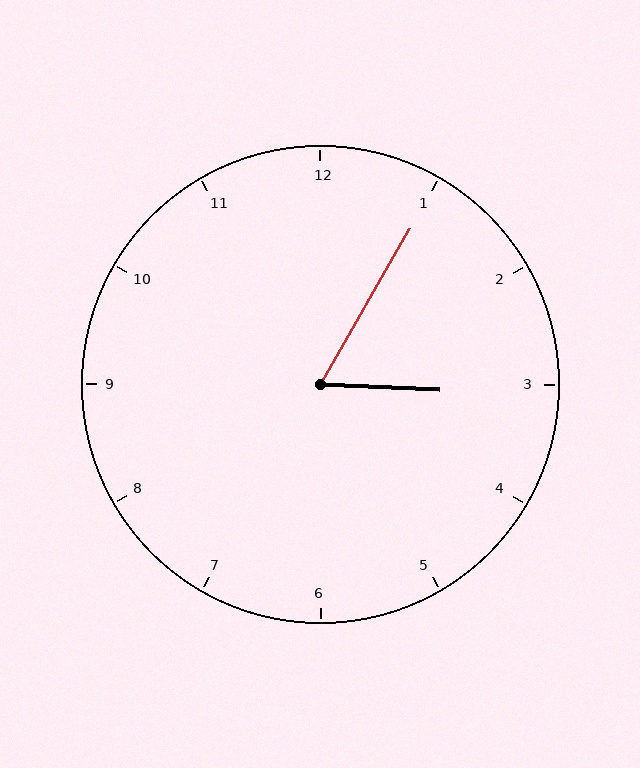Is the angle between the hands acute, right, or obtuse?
It is acute.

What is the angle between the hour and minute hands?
Approximately 62 degrees.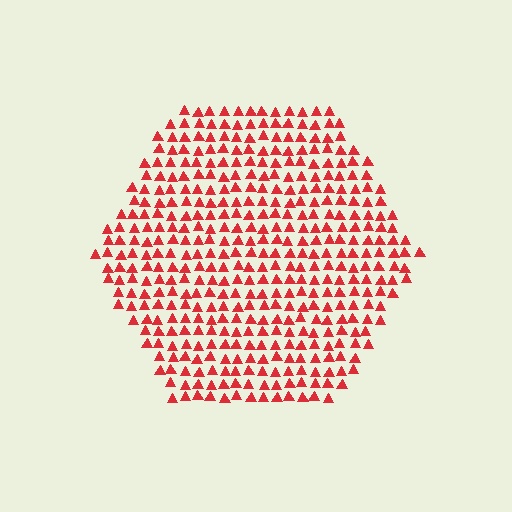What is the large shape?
The large shape is a hexagon.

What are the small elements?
The small elements are triangles.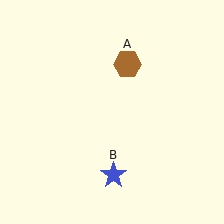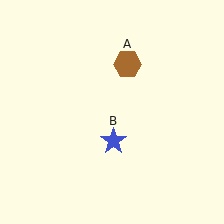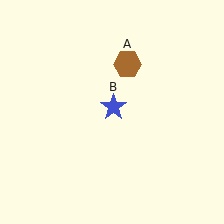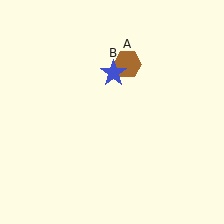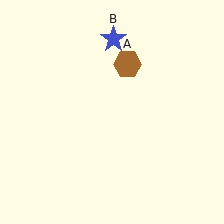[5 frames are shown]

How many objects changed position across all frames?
1 object changed position: blue star (object B).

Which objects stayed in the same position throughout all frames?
Brown hexagon (object A) remained stationary.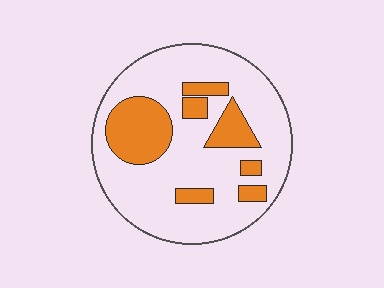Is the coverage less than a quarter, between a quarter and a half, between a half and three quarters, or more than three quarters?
Less than a quarter.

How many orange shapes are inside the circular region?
7.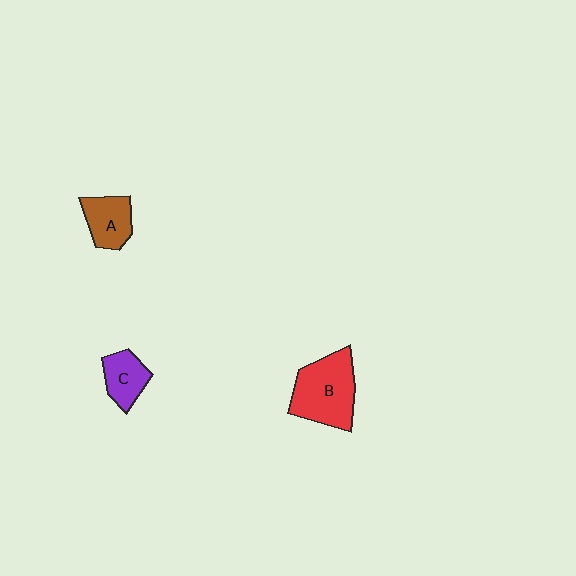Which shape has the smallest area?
Shape C (purple).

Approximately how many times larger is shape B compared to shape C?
Approximately 2.0 times.